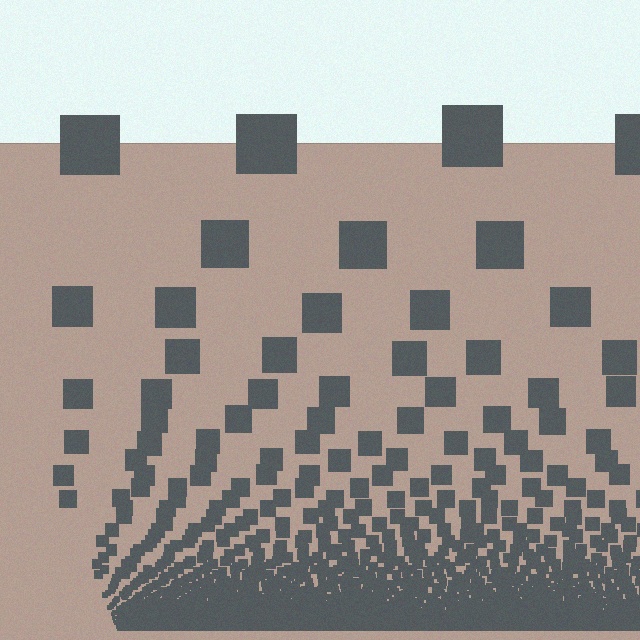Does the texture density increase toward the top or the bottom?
Density increases toward the bottom.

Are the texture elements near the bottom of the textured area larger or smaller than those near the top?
Smaller. The gradient is inverted — elements near the bottom are smaller and denser.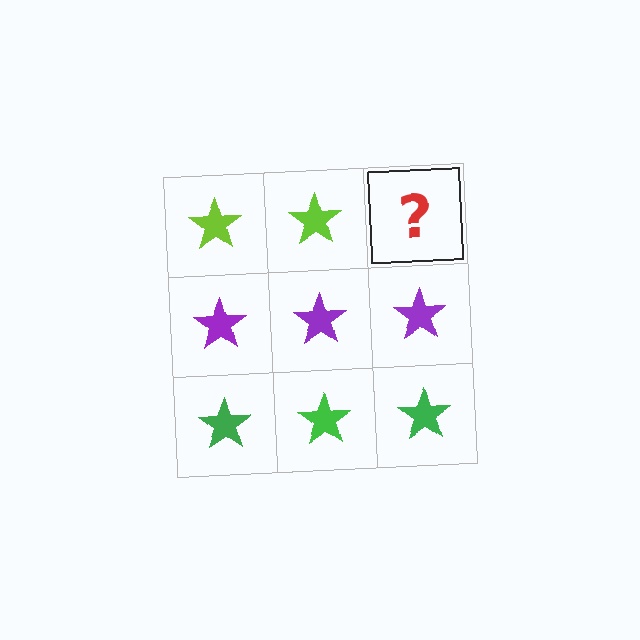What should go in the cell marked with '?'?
The missing cell should contain a lime star.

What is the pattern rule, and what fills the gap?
The rule is that each row has a consistent color. The gap should be filled with a lime star.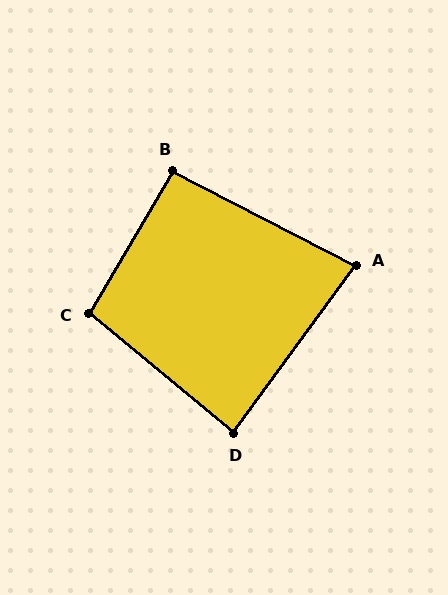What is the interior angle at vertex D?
Approximately 87 degrees (approximately right).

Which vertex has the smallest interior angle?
A, at approximately 81 degrees.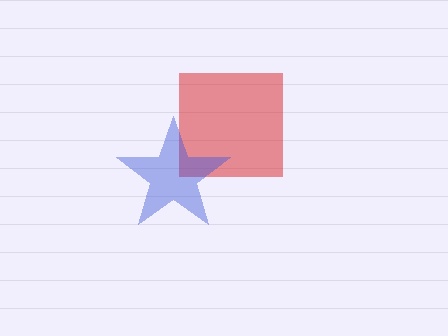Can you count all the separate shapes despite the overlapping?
Yes, there are 2 separate shapes.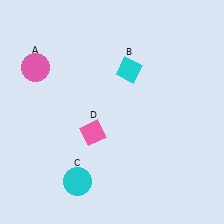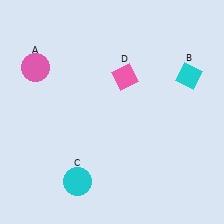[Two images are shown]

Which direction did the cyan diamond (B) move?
The cyan diamond (B) moved right.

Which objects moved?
The objects that moved are: the cyan diamond (B), the pink diamond (D).